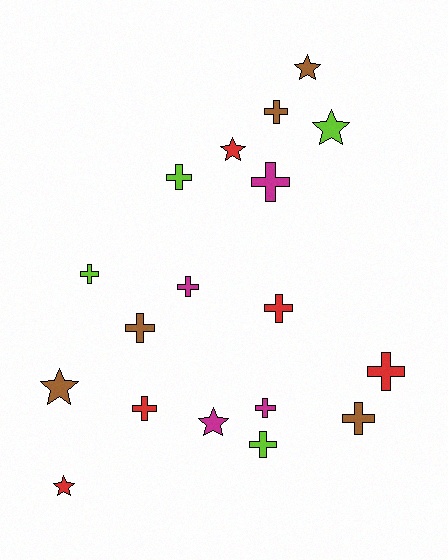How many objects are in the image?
There are 18 objects.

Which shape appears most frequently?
Cross, with 12 objects.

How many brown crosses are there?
There are 3 brown crosses.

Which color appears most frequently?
Red, with 5 objects.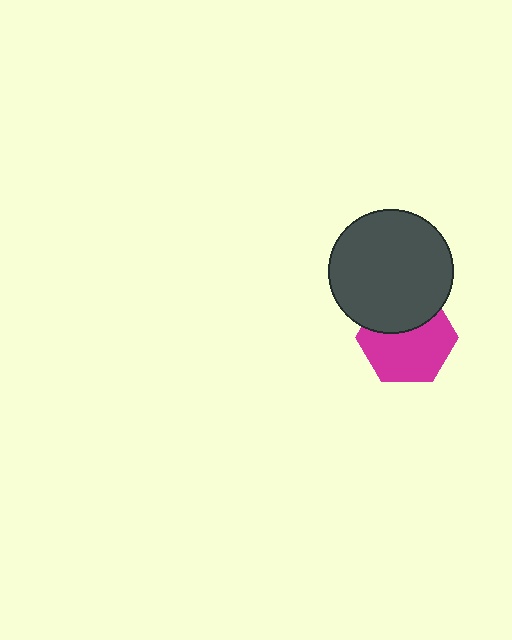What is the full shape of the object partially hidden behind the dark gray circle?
The partially hidden object is a magenta hexagon.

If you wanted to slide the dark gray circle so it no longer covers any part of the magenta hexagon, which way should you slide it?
Slide it up — that is the most direct way to separate the two shapes.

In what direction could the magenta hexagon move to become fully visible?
The magenta hexagon could move down. That would shift it out from behind the dark gray circle entirely.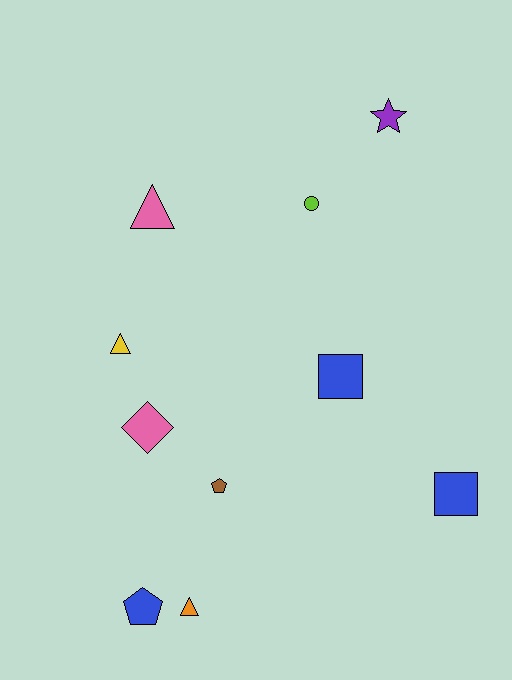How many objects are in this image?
There are 10 objects.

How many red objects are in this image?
There are no red objects.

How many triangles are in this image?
There are 3 triangles.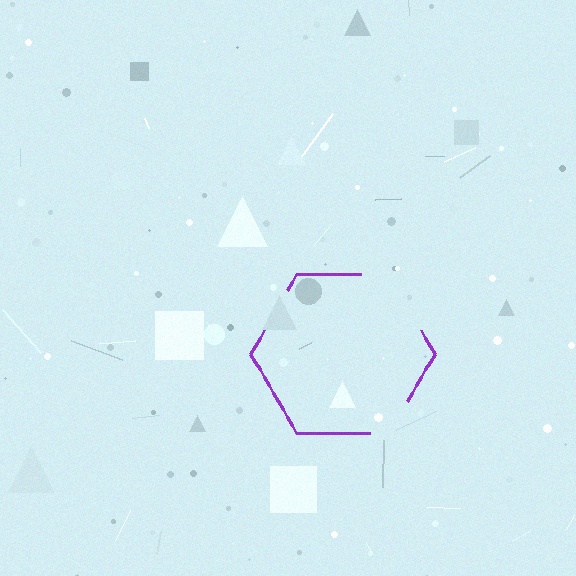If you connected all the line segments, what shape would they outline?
They would outline a hexagon.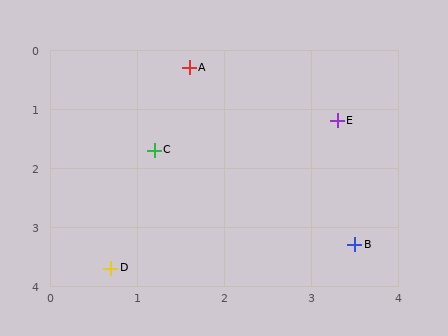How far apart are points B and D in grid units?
Points B and D are about 2.8 grid units apart.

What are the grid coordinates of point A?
Point A is at approximately (1.6, 0.3).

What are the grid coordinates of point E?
Point E is at approximately (3.3, 1.2).